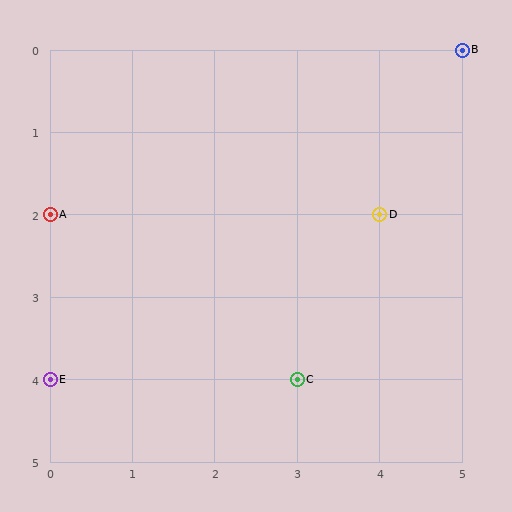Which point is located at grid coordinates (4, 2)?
Point D is at (4, 2).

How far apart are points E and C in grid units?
Points E and C are 3 columns apart.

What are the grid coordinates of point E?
Point E is at grid coordinates (0, 4).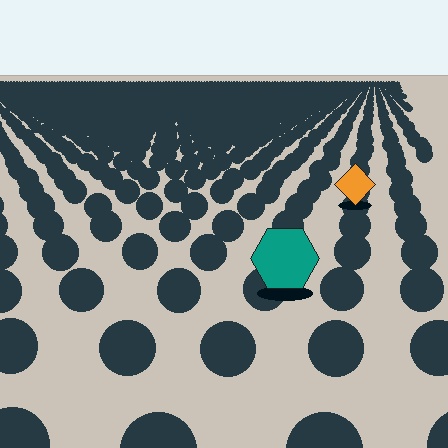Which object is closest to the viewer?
The teal hexagon is closest. The texture marks near it are larger and more spread out.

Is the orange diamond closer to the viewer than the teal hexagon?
No. The teal hexagon is closer — you can tell from the texture gradient: the ground texture is coarser near it.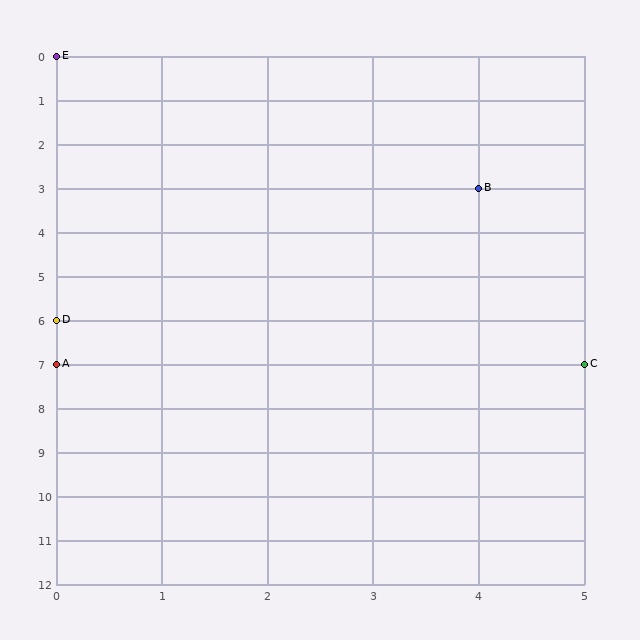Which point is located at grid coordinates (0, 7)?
Point A is at (0, 7).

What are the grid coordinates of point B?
Point B is at grid coordinates (4, 3).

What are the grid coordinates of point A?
Point A is at grid coordinates (0, 7).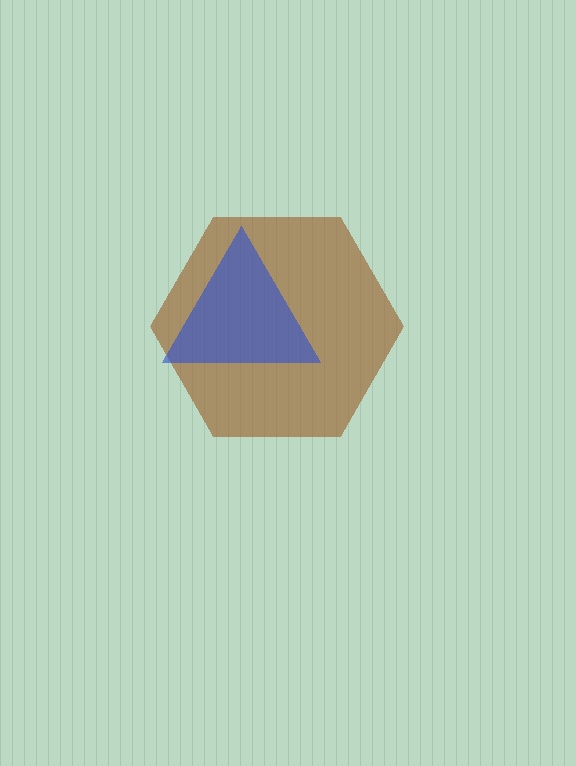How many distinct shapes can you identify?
There are 2 distinct shapes: a brown hexagon, a blue triangle.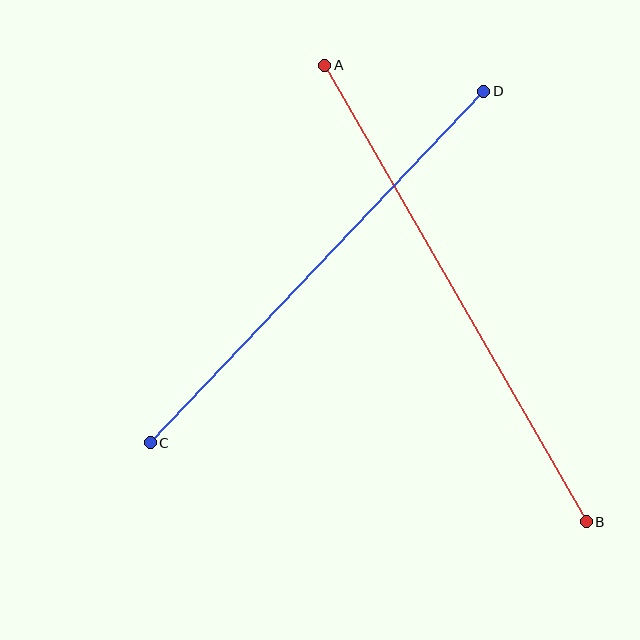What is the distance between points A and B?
The distance is approximately 526 pixels.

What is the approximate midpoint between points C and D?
The midpoint is at approximately (317, 267) pixels.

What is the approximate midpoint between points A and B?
The midpoint is at approximately (456, 294) pixels.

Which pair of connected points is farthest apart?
Points A and B are farthest apart.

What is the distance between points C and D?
The distance is approximately 484 pixels.